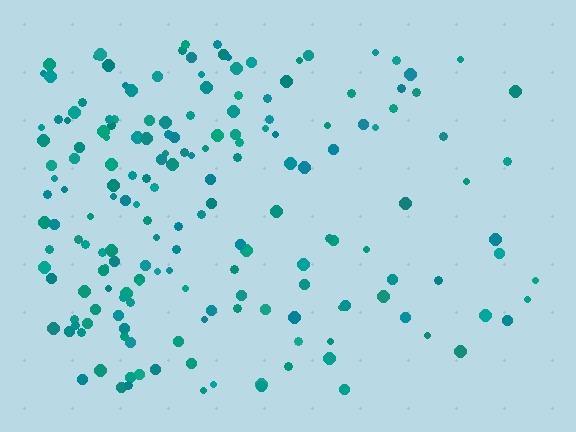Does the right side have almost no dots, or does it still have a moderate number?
Still a moderate number, just noticeably fewer than the left.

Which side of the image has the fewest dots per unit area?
The right.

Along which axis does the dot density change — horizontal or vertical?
Horizontal.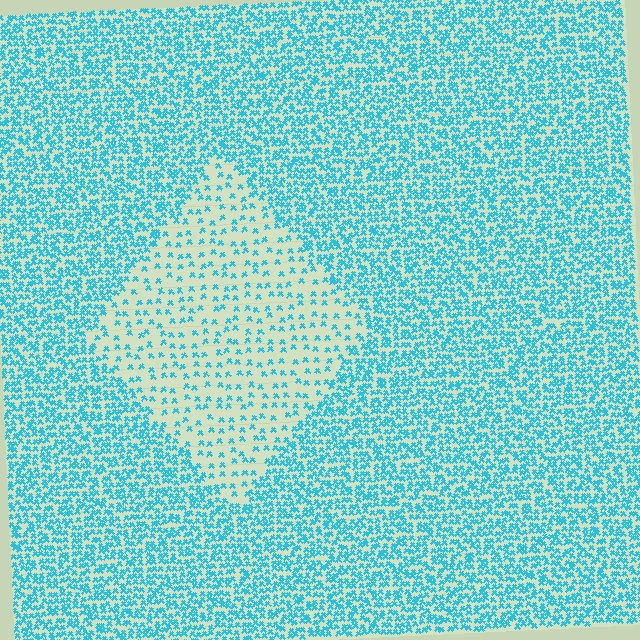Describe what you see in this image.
The image contains small cyan elements arranged at two different densities. A diamond-shaped region is visible where the elements are less densely packed than the surrounding area.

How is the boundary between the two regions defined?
The boundary is defined by a change in element density (approximately 2.8x ratio). All elements are the same color, size, and shape.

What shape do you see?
I see a diamond.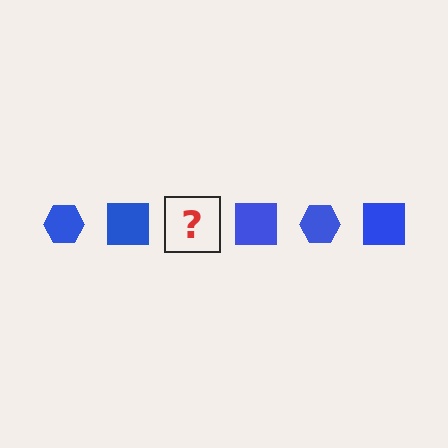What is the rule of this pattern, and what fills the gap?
The rule is that the pattern cycles through hexagon, square shapes in blue. The gap should be filled with a blue hexagon.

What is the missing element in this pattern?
The missing element is a blue hexagon.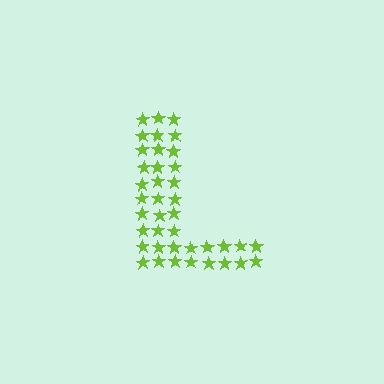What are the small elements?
The small elements are stars.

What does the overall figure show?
The overall figure shows the letter L.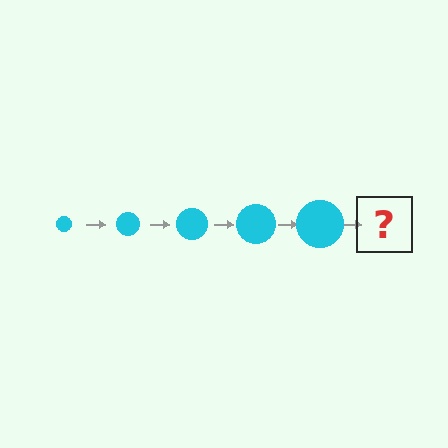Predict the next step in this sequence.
The next step is a cyan circle, larger than the previous one.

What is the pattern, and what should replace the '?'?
The pattern is that the circle gets progressively larger each step. The '?' should be a cyan circle, larger than the previous one.